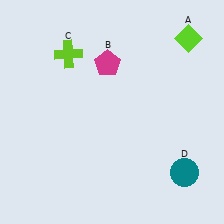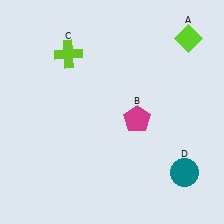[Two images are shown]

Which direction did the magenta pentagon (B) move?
The magenta pentagon (B) moved down.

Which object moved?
The magenta pentagon (B) moved down.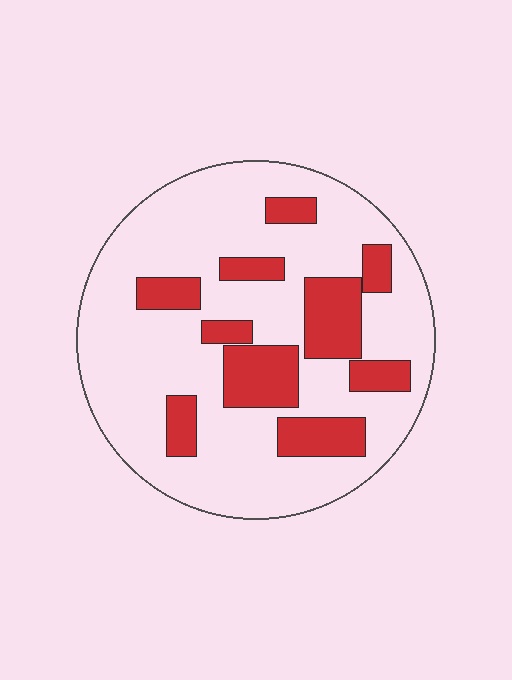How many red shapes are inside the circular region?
10.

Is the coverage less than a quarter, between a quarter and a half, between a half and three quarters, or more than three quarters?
Less than a quarter.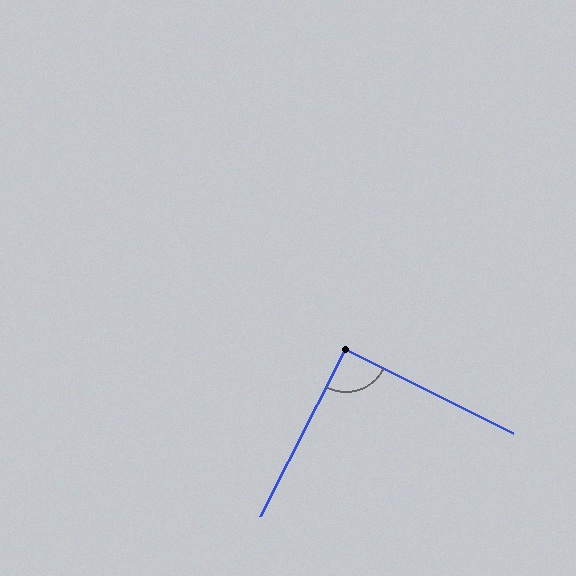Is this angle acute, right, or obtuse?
It is approximately a right angle.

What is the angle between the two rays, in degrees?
Approximately 90 degrees.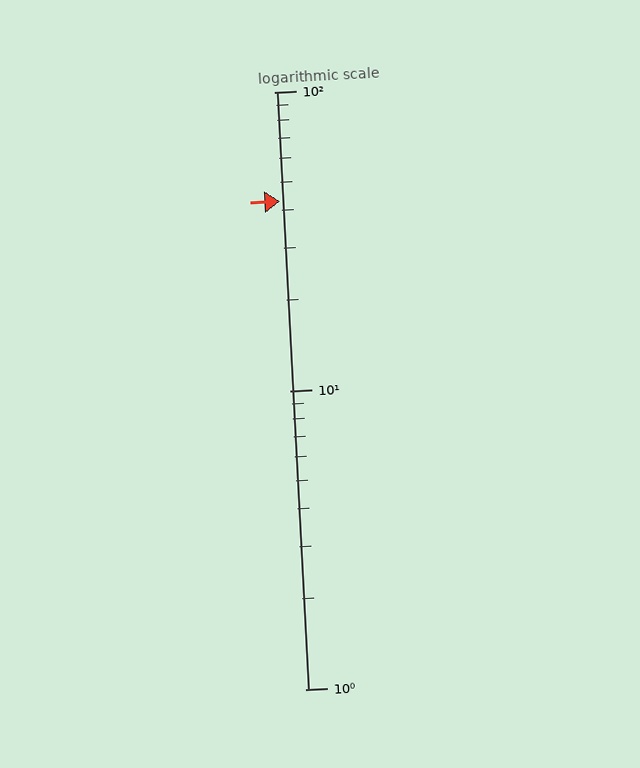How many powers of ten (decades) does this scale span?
The scale spans 2 decades, from 1 to 100.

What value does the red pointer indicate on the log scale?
The pointer indicates approximately 43.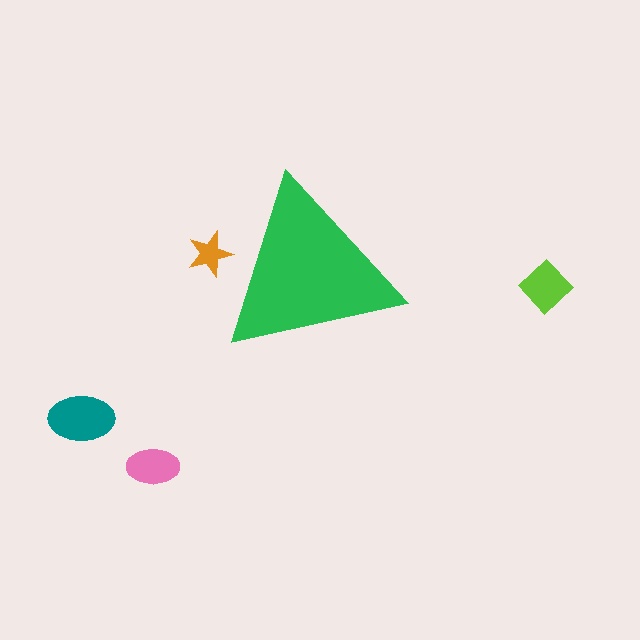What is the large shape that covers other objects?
A green triangle.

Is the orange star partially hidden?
Yes, the orange star is partially hidden behind the green triangle.